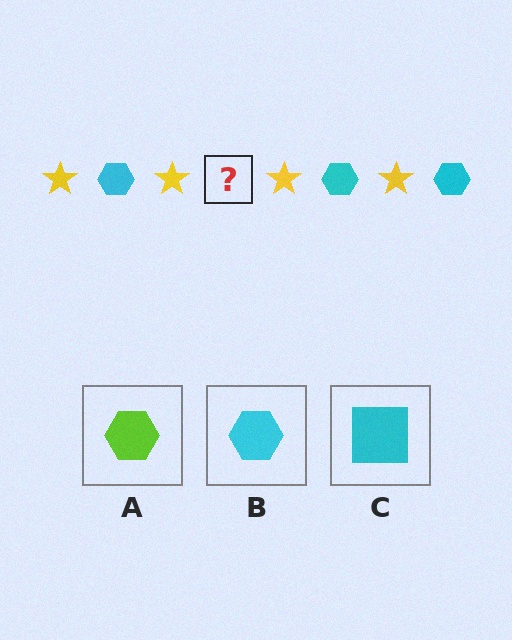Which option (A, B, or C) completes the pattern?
B.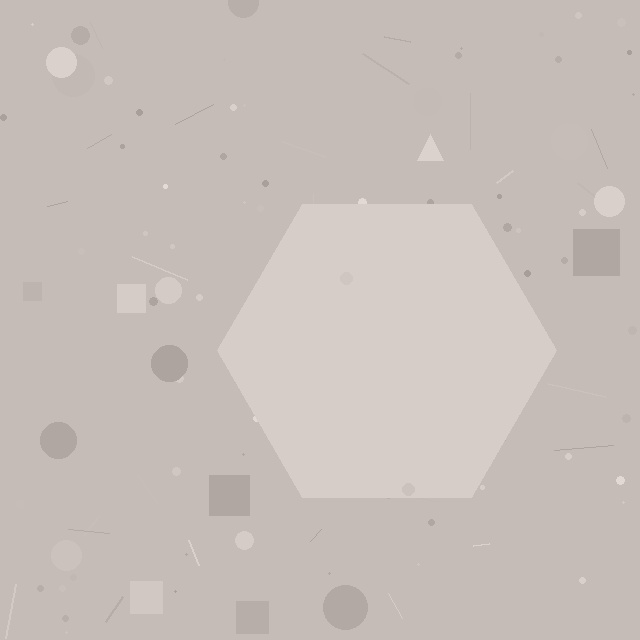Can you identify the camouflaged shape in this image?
The camouflaged shape is a hexagon.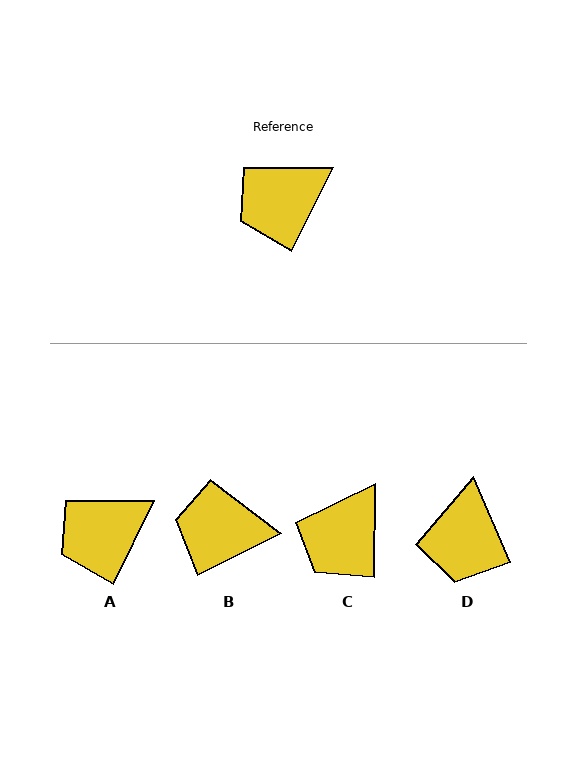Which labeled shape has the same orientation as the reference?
A.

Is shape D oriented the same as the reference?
No, it is off by about 50 degrees.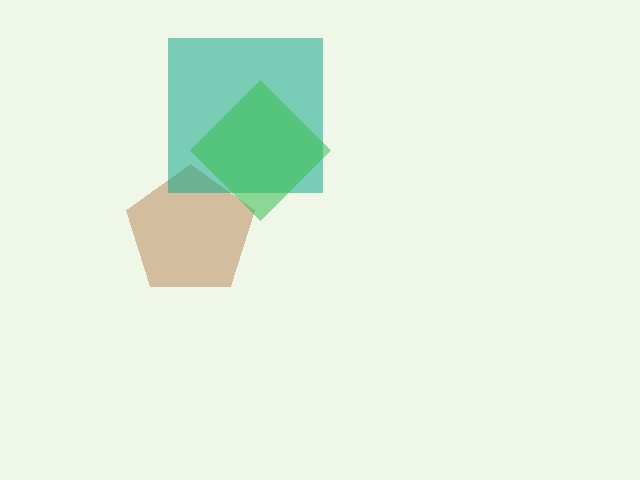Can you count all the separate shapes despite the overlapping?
Yes, there are 3 separate shapes.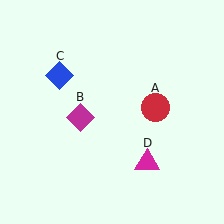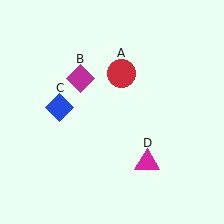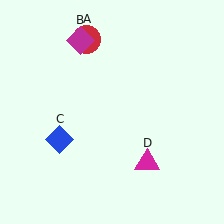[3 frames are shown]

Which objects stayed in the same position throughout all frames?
Magenta triangle (object D) remained stationary.